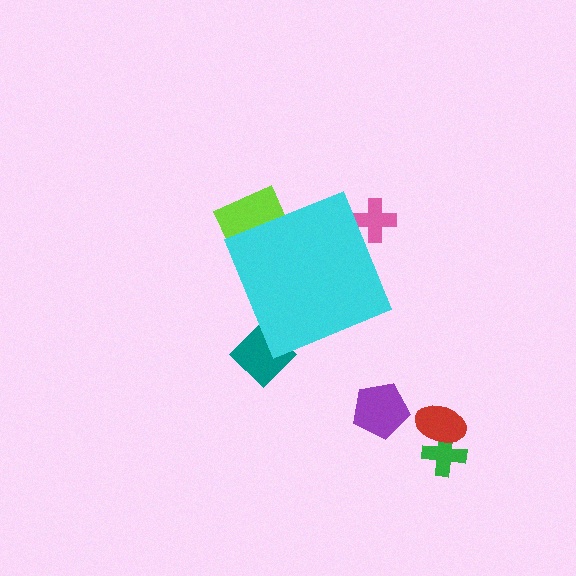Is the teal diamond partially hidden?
Yes, the teal diamond is partially hidden behind the cyan diamond.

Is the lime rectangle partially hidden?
Yes, the lime rectangle is partially hidden behind the cyan diamond.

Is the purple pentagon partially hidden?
No, the purple pentagon is fully visible.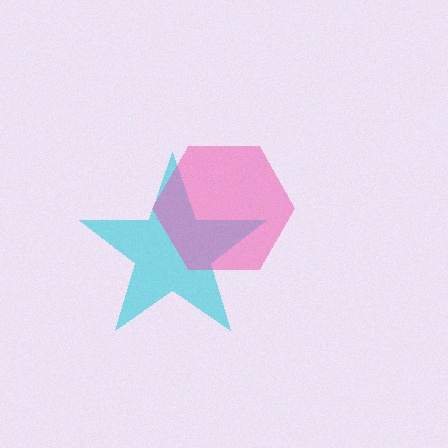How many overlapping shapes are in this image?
There are 2 overlapping shapes in the image.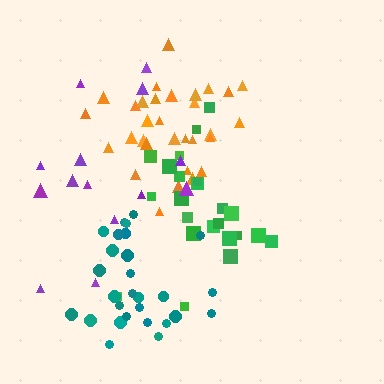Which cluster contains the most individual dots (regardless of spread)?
Orange (31).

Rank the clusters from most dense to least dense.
orange, teal, green, purple.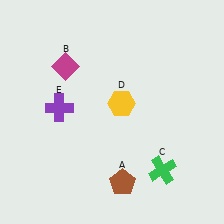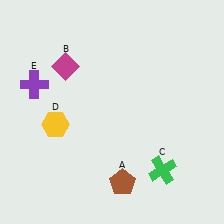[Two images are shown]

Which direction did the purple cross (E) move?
The purple cross (E) moved left.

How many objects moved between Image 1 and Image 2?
2 objects moved between the two images.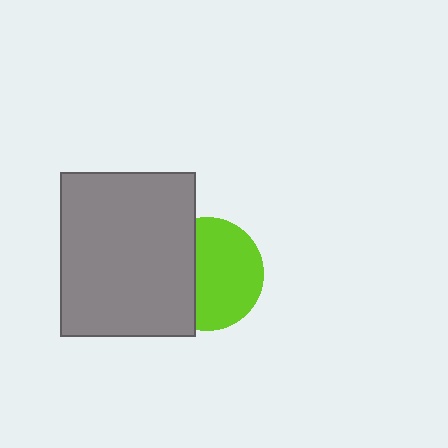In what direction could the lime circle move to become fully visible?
The lime circle could move right. That would shift it out from behind the gray rectangle entirely.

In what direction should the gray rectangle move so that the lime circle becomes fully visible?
The gray rectangle should move left. That is the shortest direction to clear the overlap and leave the lime circle fully visible.